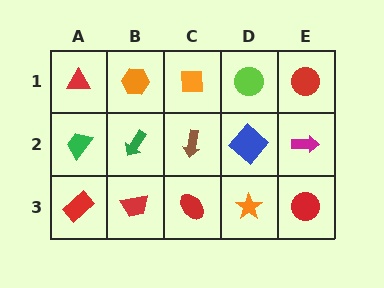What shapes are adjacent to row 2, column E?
A red circle (row 1, column E), a red circle (row 3, column E), a blue diamond (row 2, column D).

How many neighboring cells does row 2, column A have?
3.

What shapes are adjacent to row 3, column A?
A green trapezoid (row 2, column A), a red trapezoid (row 3, column B).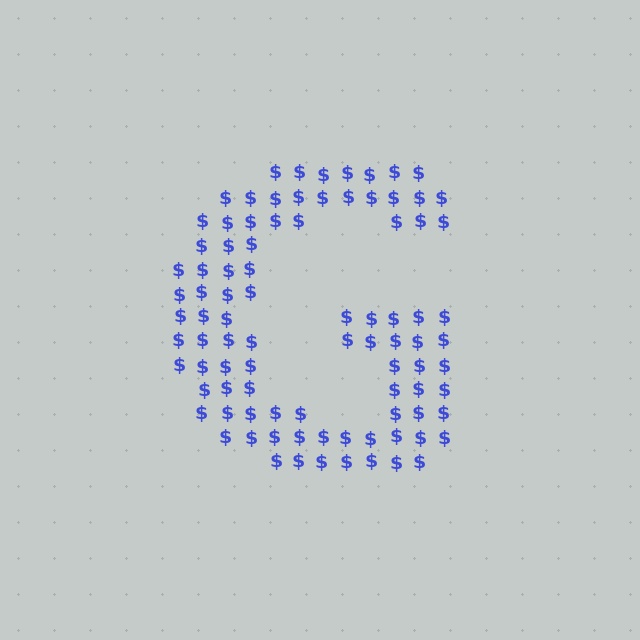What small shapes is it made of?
It is made of small dollar signs.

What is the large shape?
The large shape is the letter G.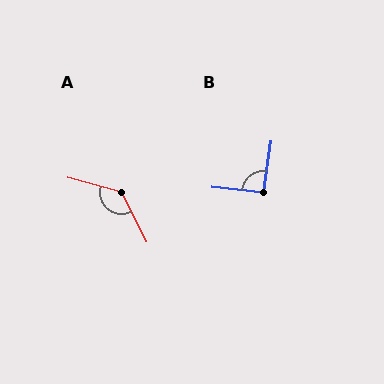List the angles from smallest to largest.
B (93°), A (131°).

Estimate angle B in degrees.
Approximately 93 degrees.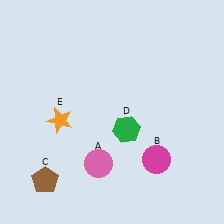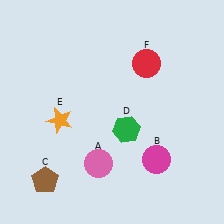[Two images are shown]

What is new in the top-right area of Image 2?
A red circle (F) was added in the top-right area of Image 2.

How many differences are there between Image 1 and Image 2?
There is 1 difference between the two images.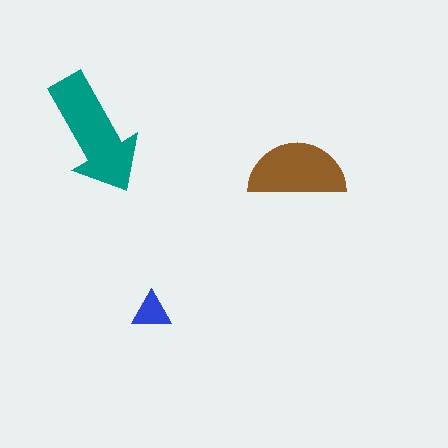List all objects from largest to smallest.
The teal arrow, the brown semicircle, the blue triangle.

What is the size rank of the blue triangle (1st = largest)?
3rd.